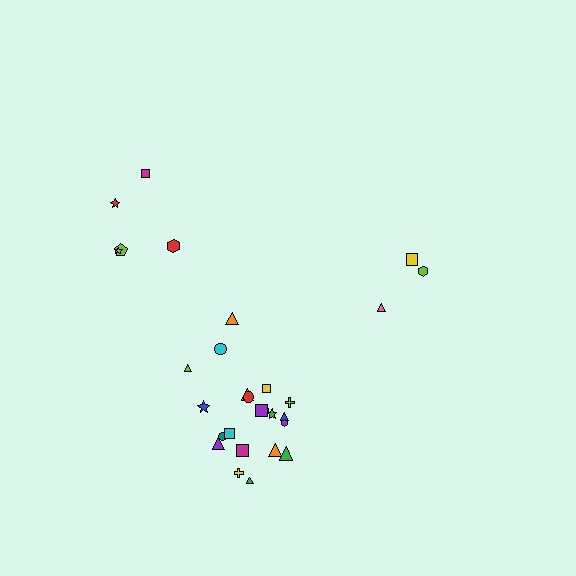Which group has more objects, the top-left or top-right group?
The top-left group.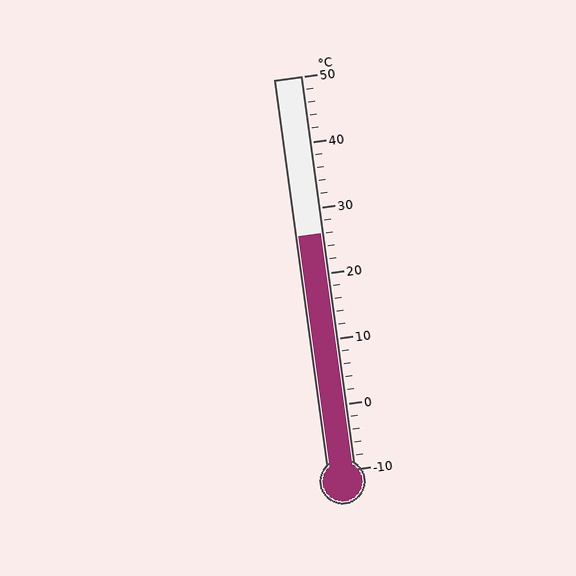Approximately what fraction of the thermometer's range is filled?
The thermometer is filled to approximately 60% of its range.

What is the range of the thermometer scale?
The thermometer scale ranges from -10°C to 50°C.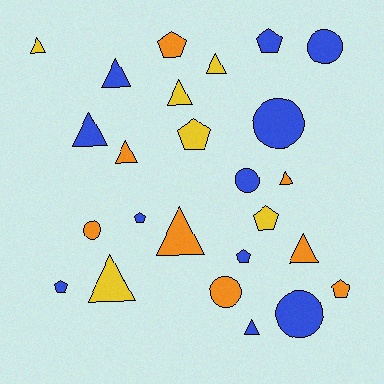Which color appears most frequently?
Blue, with 11 objects.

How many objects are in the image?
There are 25 objects.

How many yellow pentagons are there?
There are 2 yellow pentagons.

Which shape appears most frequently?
Triangle, with 11 objects.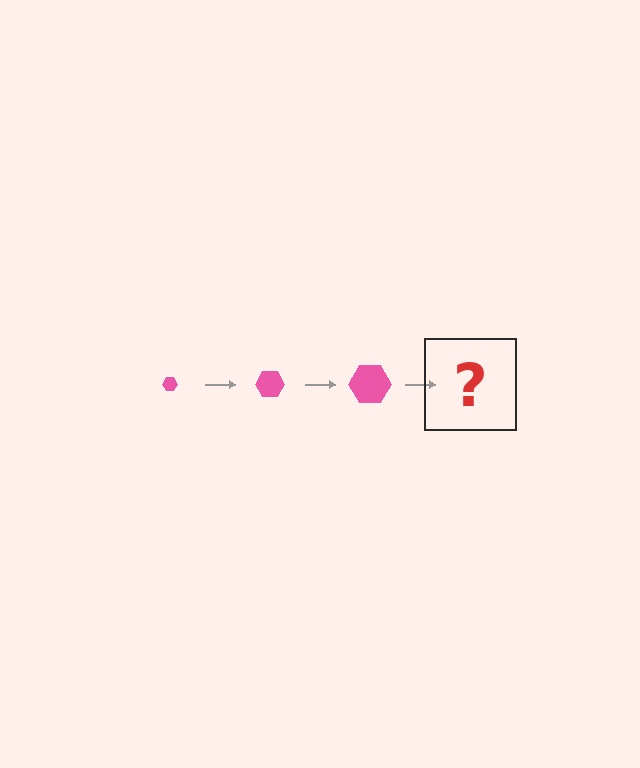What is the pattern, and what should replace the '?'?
The pattern is that the hexagon gets progressively larger each step. The '?' should be a pink hexagon, larger than the previous one.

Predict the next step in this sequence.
The next step is a pink hexagon, larger than the previous one.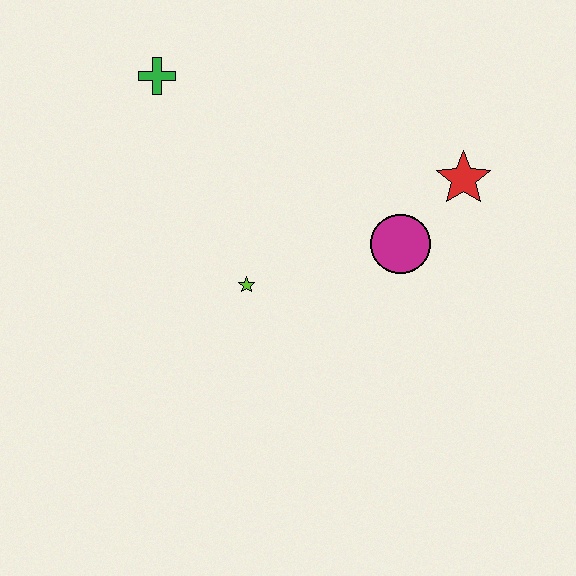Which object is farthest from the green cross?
The red star is farthest from the green cross.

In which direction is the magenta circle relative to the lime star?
The magenta circle is to the right of the lime star.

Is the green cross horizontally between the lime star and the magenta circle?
No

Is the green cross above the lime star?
Yes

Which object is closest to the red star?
The magenta circle is closest to the red star.